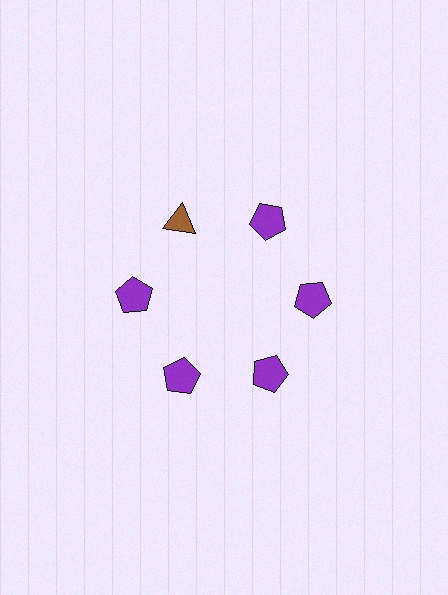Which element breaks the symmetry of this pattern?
The brown triangle at roughly the 11 o'clock position breaks the symmetry. All other shapes are purple pentagons.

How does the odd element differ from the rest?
It differs in both color (brown instead of purple) and shape (triangle instead of pentagon).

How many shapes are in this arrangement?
There are 6 shapes arranged in a ring pattern.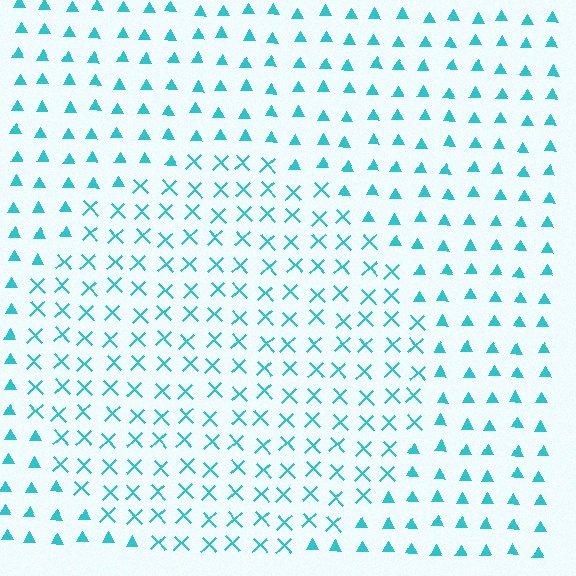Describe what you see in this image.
The image is filled with small cyan elements arranged in a uniform grid. A circle-shaped region contains X marks, while the surrounding area contains triangles. The boundary is defined purely by the change in element shape.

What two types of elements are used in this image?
The image uses X marks inside the circle region and triangles outside it.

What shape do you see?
I see a circle.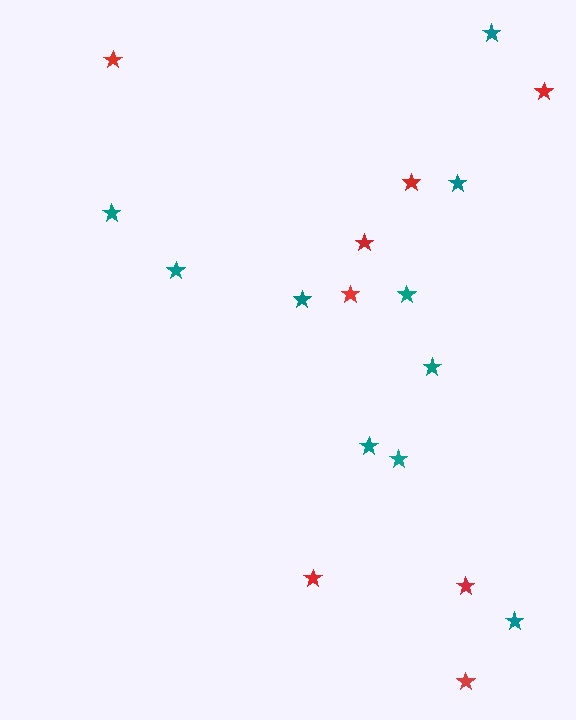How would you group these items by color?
There are 2 groups: one group of teal stars (10) and one group of red stars (8).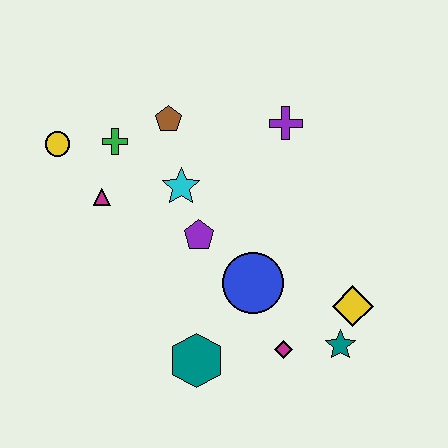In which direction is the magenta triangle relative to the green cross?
The magenta triangle is below the green cross.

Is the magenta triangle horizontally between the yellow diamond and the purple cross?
No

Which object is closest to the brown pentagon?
The green cross is closest to the brown pentagon.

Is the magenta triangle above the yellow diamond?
Yes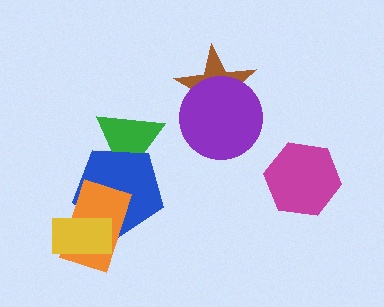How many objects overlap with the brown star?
1 object overlaps with the brown star.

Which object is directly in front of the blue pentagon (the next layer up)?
The orange rectangle is directly in front of the blue pentagon.